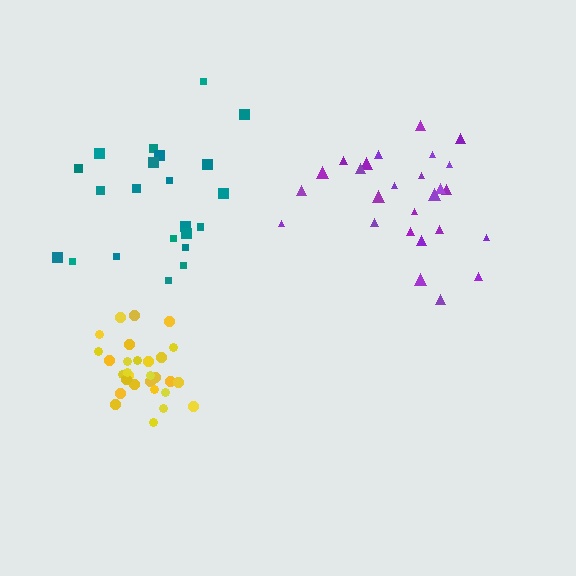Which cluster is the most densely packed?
Yellow.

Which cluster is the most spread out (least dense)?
Teal.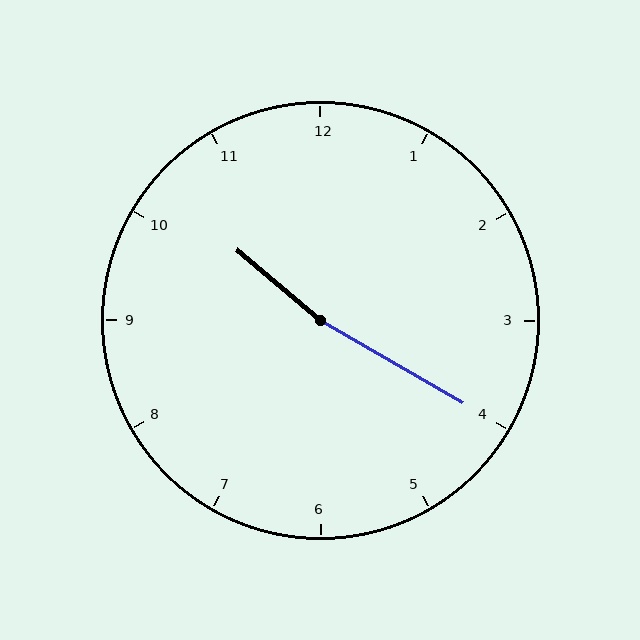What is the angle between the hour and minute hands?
Approximately 170 degrees.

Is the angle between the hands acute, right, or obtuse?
It is obtuse.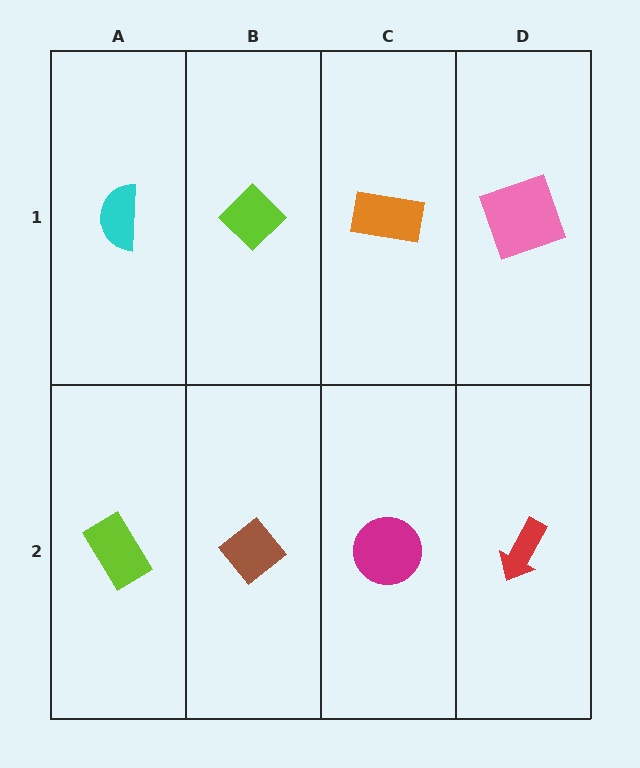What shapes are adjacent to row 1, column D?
A red arrow (row 2, column D), an orange rectangle (row 1, column C).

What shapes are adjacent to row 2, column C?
An orange rectangle (row 1, column C), a brown diamond (row 2, column B), a red arrow (row 2, column D).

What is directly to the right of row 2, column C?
A red arrow.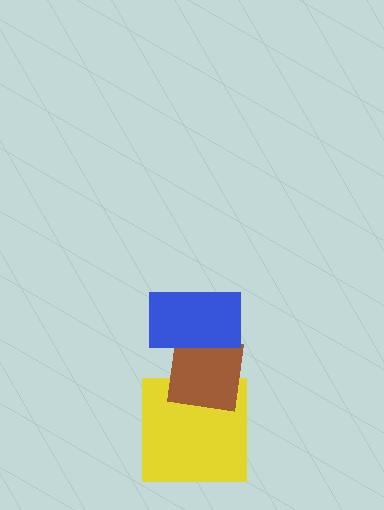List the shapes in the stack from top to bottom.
From top to bottom: the blue rectangle, the brown square, the yellow square.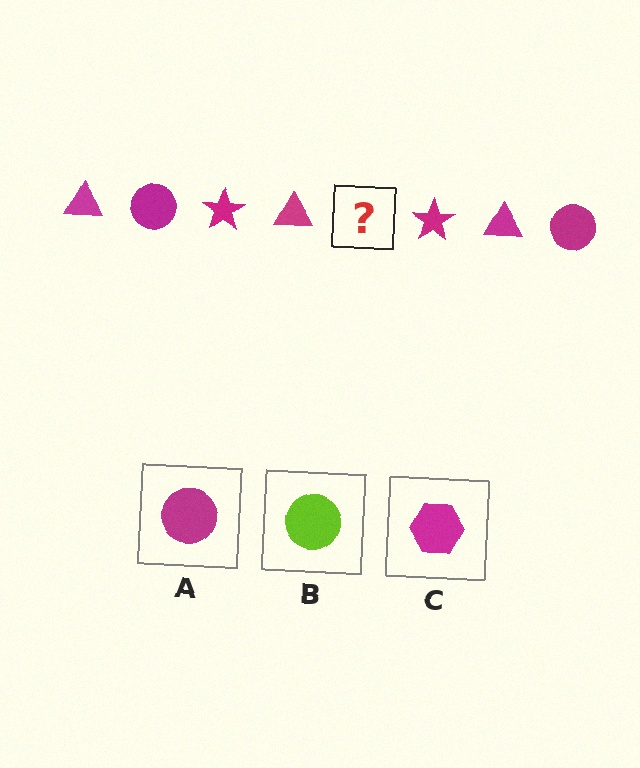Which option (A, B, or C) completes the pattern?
A.